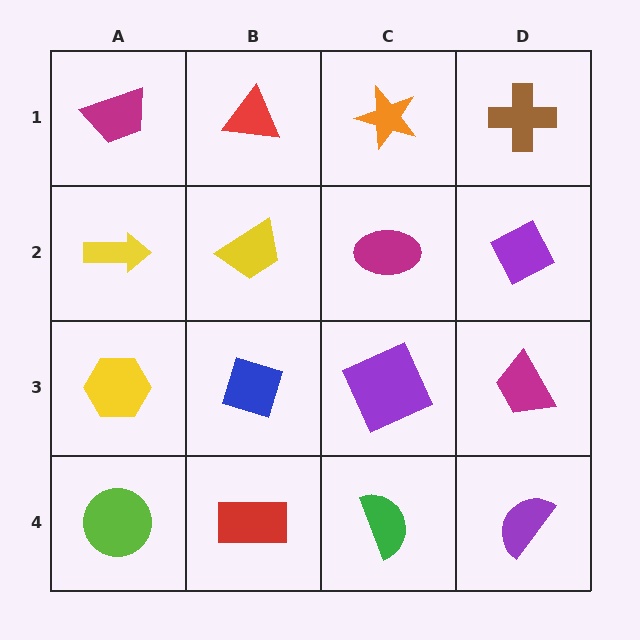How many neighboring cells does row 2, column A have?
3.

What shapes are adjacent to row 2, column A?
A magenta trapezoid (row 1, column A), a yellow hexagon (row 3, column A), a yellow trapezoid (row 2, column B).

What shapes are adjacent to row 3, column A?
A yellow arrow (row 2, column A), a lime circle (row 4, column A), a blue diamond (row 3, column B).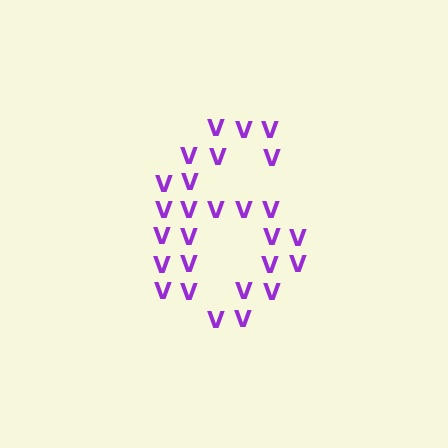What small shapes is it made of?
It is made of small letter V's.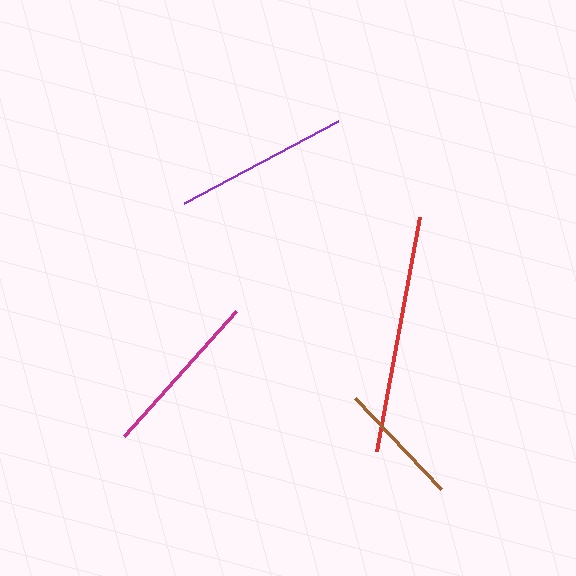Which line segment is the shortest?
The brown line is the shortest at approximately 126 pixels.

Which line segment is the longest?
The red line is the longest at approximately 238 pixels.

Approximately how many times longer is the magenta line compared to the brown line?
The magenta line is approximately 1.3 times the length of the brown line.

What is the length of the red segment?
The red segment is approximately 238 pixels long.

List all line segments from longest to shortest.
From longest to shortest: red, purple, magenta, brown.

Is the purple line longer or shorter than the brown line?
The purple line is longer than the brown line.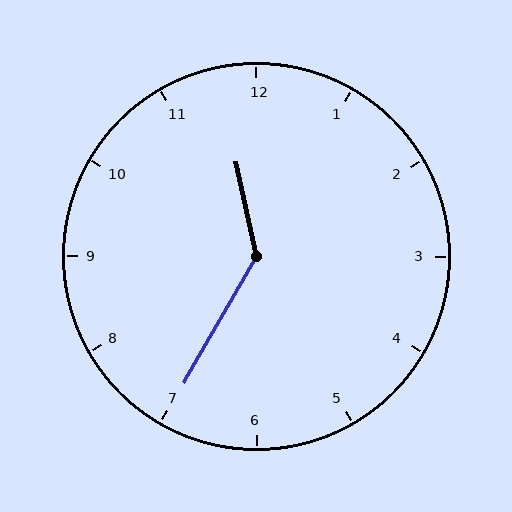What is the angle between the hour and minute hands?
Approximately 138 degrees.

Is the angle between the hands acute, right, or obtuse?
It is obtuse.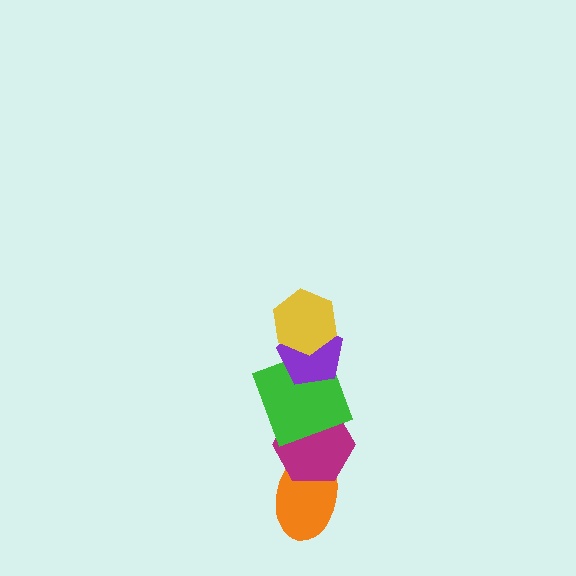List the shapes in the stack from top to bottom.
From top to bottom: the yellow hexagon, the purple pentagon, the green square, the magenta hexagon, the orange ellipse.